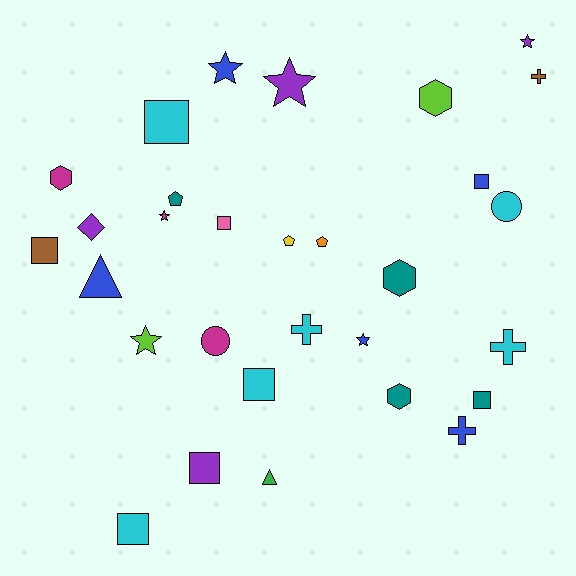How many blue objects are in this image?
There are 5 blue objects.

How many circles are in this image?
There are 2 circles.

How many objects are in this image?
There are 30 objects.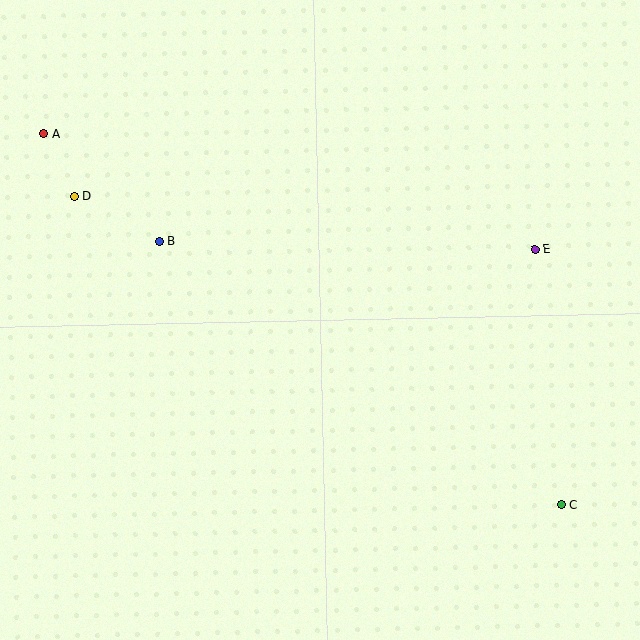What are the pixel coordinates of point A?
Point A is at (43, 133).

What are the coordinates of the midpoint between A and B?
The midpoint between A and B is at (102, 187).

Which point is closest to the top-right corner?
Point E is closest to the top-right corner.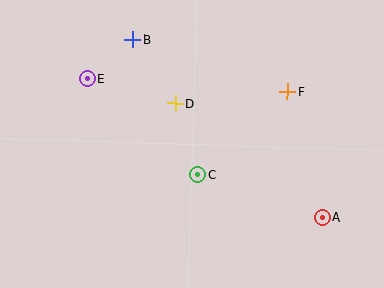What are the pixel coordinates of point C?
Point C is at (198, 174).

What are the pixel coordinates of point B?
Point B is at (133, 39).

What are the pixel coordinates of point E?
Point E is at (87, 78).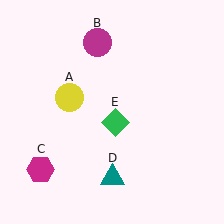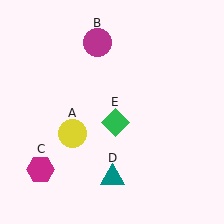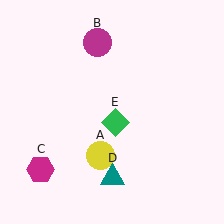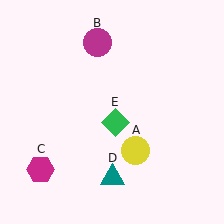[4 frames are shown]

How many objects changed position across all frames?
1 object changed position: yellow circle (object A).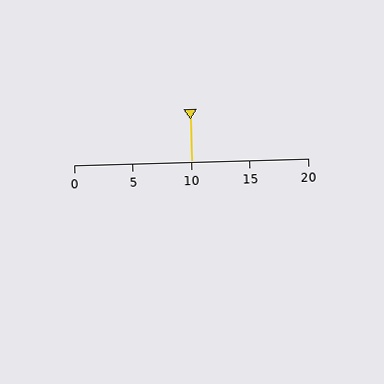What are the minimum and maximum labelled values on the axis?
The axis runs from 0 to 20.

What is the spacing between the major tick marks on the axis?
The major ticks are spaced 5 apart.